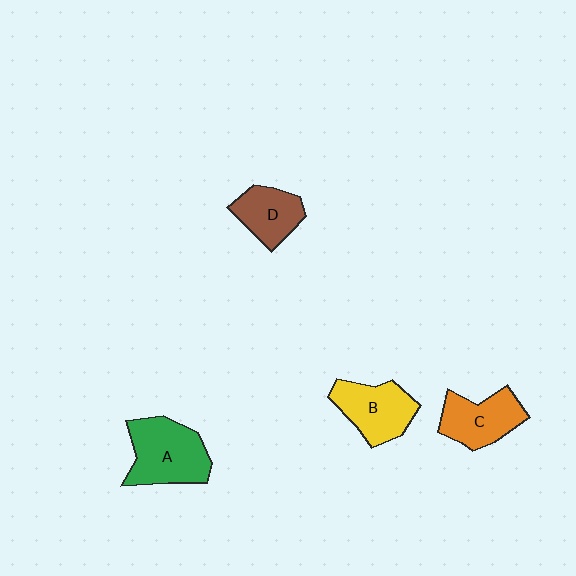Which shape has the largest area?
Shape A (green).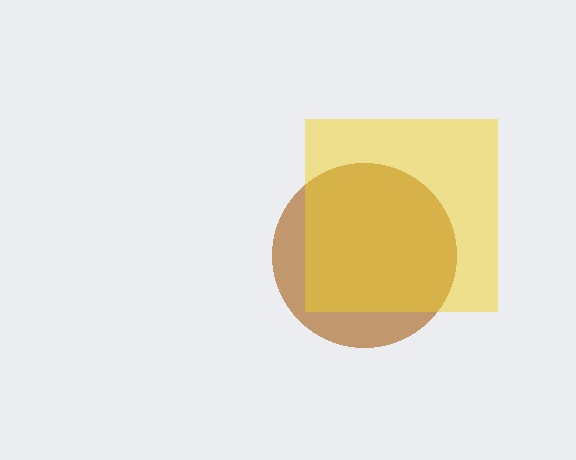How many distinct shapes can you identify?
There are 2 distinct shapes: a brown circle, a yellow square.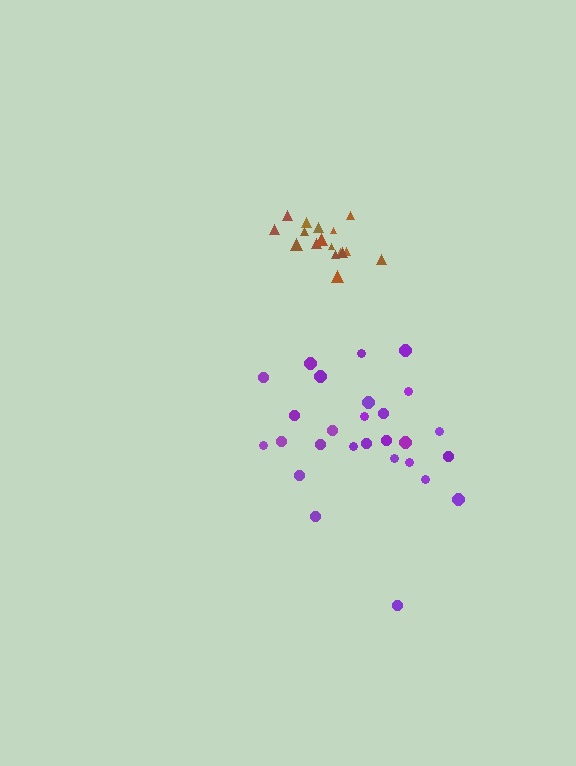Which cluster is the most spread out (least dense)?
Purple.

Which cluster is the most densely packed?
Brown.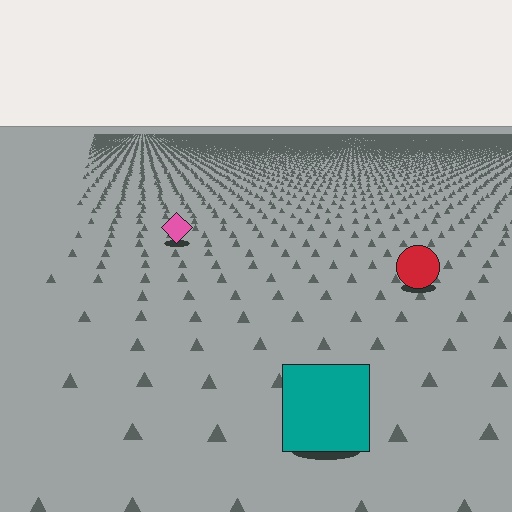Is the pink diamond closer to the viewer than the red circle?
No. The red circle is closer — you can tell from the texture gradient: the ground texture is coarser near it.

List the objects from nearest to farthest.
From nearest to farthest: the teal square, the red circle, the pink diamond.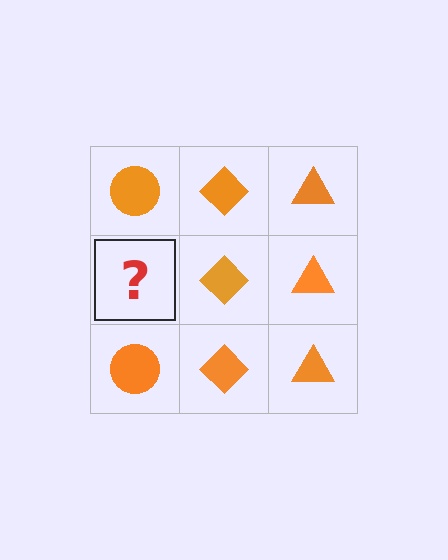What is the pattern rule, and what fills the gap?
The rule is that each column has a consistent shape. The gap should be filled with an orange circle.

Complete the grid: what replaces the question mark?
The question mark should be replaced with an orange circle.